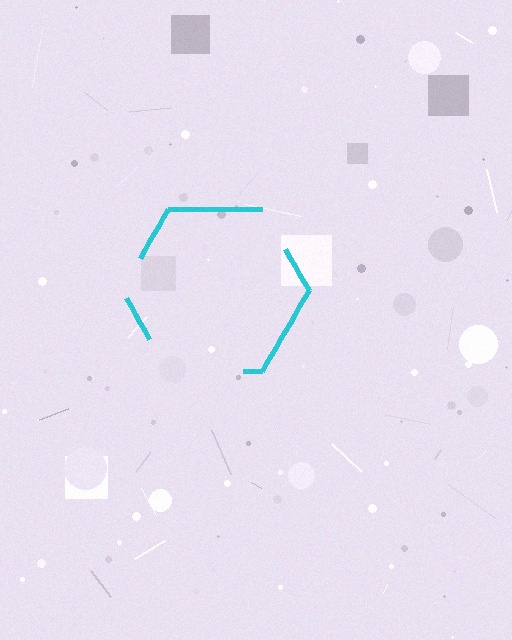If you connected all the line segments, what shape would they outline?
They would outline a hexagon.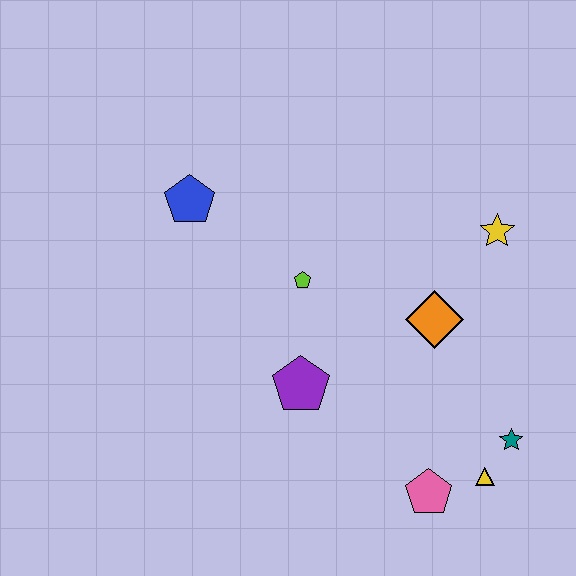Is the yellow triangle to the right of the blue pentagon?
Yes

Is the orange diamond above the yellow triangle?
Yes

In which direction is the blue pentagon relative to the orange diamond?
The blue pentagon is to the left of the orange diamond.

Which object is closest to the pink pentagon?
The yellow triangle is closest to the pink pentagon.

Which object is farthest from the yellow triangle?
The blue pentagon is farthest from the yellow triangle.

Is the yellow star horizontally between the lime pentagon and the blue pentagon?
No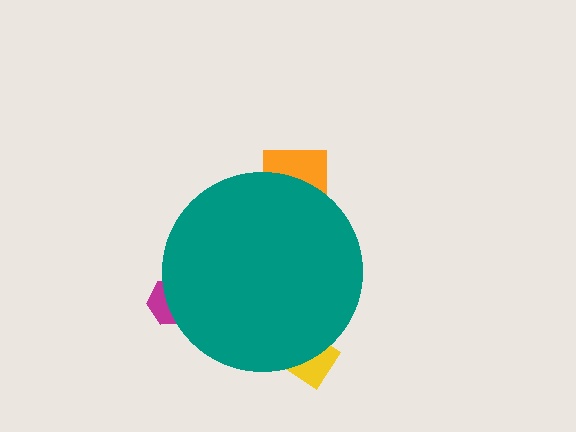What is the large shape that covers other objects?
A teal circle.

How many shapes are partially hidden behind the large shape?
3 shapes are partially hidden.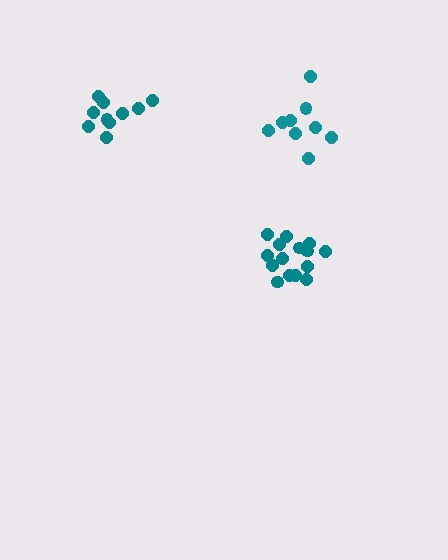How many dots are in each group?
Group 1: 15 dots, Group 2: 10 dots, Group 3: 9 dots (34 total).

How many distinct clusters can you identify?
There are 3 distinct clusters.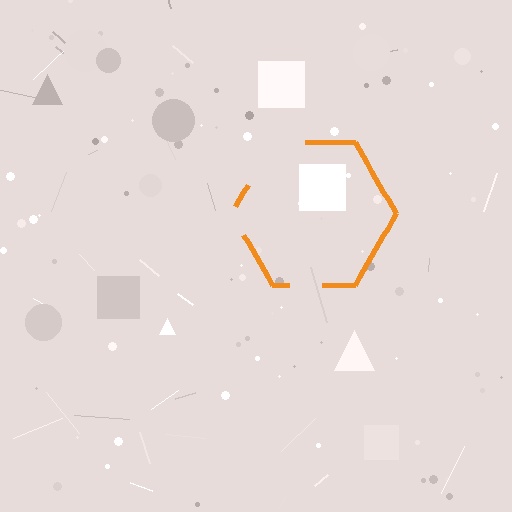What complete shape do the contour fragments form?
The contour fragments form a hexagon.